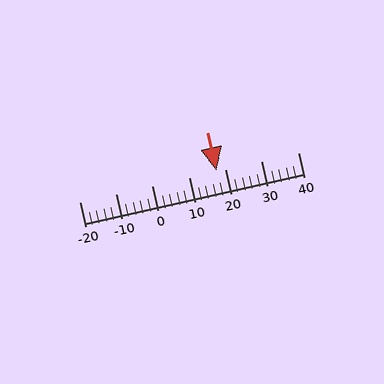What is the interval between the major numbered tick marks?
The major tick marks are spaced 10 units apart.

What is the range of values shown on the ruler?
The ruler shows values from -20 to 40.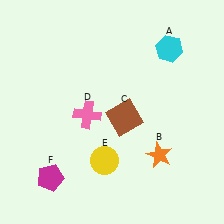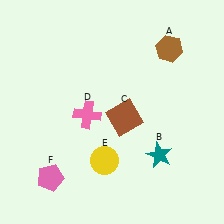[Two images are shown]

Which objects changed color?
A changed from cyan to brown. B changed from orange to teal. F changed from magenta to pink.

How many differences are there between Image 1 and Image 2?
There are 3 differences between the two images.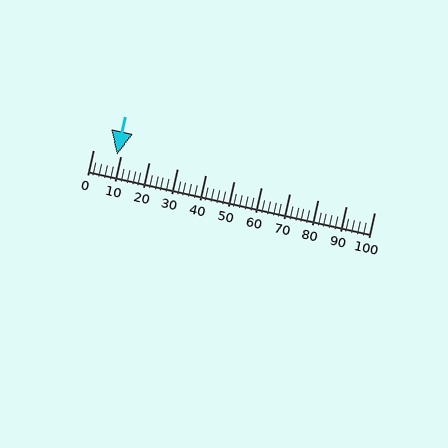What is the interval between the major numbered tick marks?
The major tick marks are spaced 10 units apart.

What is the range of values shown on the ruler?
The ruler shows values from 0 to 100.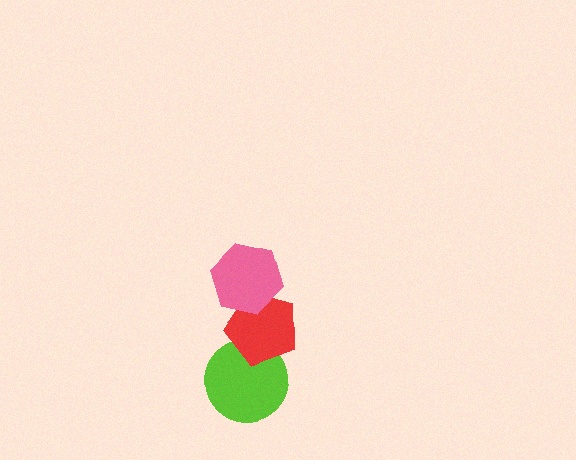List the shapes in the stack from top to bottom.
From top to bottom: the pink hexagon, the red pentagon, the lime circle.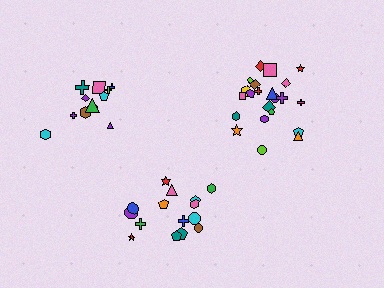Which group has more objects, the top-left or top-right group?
The top-right group.